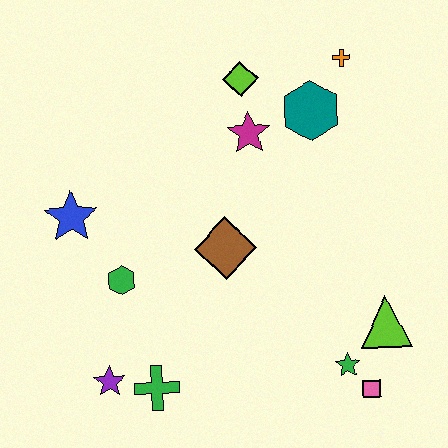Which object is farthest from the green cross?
The orange cross is farthest from the green cross.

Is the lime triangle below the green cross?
No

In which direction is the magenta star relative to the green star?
The magenta star is above the green star.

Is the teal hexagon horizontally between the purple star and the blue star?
No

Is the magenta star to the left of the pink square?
Yes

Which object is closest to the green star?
The pink square is closest to the green star.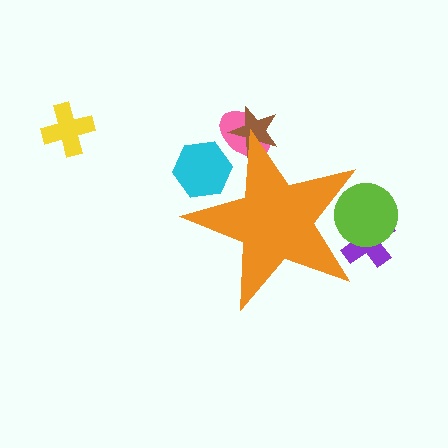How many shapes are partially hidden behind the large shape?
5 shapes are partially hidden.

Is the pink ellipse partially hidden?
Yes, the pink ellipse is partially hidden behind the orange star.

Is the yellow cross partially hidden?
No, the yellow cross is fully visible.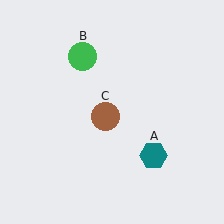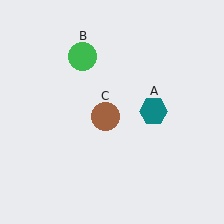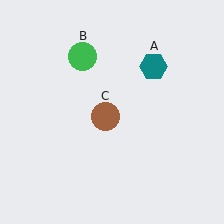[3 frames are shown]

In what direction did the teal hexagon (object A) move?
The teal hexagon (object A) moved up.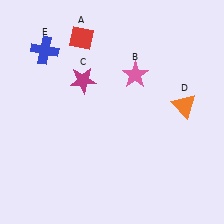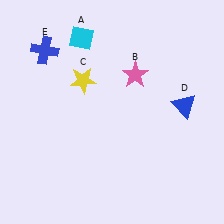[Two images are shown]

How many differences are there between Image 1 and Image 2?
There are 3 differences between the two images.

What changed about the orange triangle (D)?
In Image 1, D is orange. In Image 2, it changed to blue.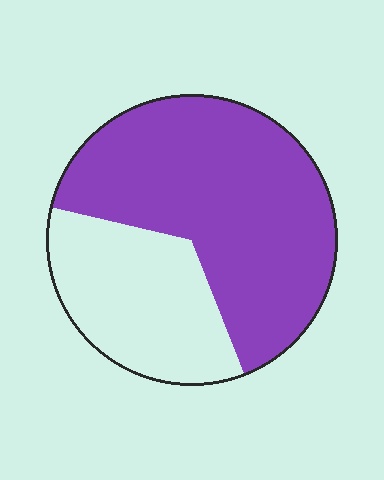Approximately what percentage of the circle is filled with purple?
Approximately 65%.